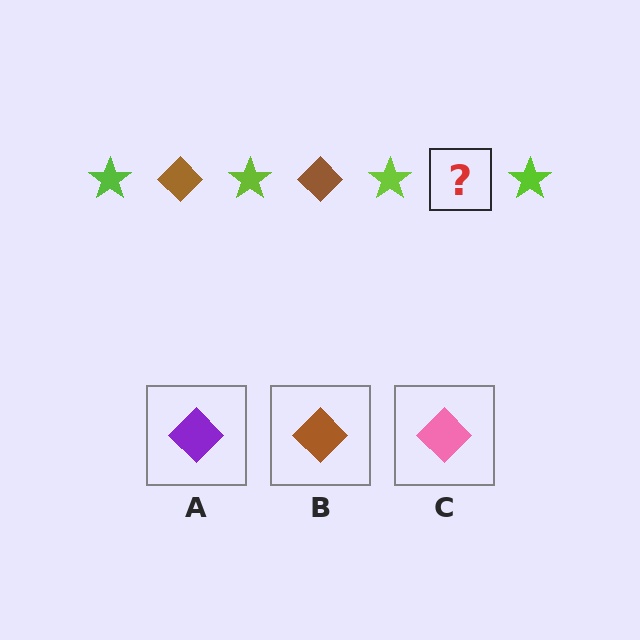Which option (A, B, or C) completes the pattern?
B.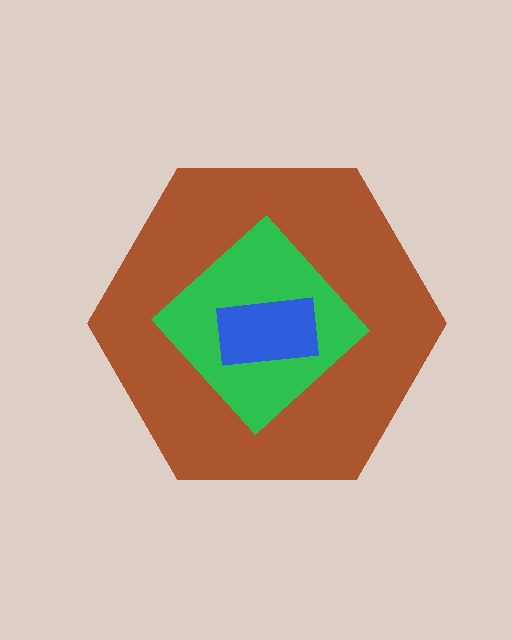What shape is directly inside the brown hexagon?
The green diamond.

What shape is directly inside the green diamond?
The blue rectangle.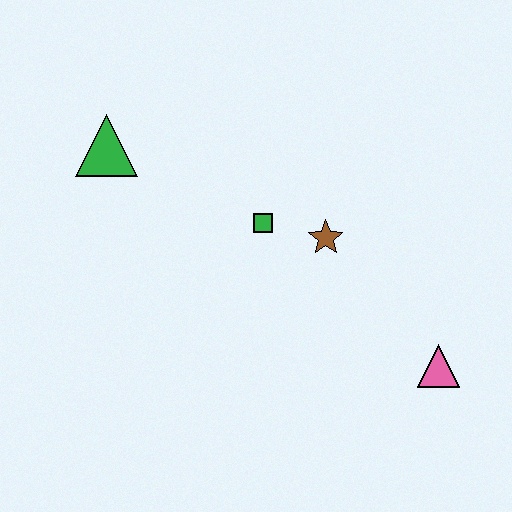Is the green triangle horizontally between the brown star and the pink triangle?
No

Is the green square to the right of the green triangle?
Yes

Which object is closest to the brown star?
The green square is closest to the brown star.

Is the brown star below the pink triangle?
No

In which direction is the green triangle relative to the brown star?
The green triangle is to the left of the brown star.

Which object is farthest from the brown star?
The green triangle is farthest from the brown star.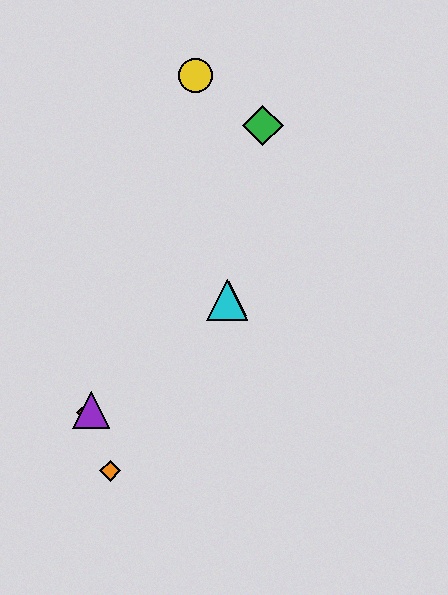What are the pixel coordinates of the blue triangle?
The blue triangle is at (229, 298).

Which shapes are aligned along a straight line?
The red diamond, the blue triangle, the purple triangle, the cyan triangle are aligned along a straight line.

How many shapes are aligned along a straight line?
4 shapes (the red diamond, the blue triangle, the purple triangle, the cyan triangle) are aligned along a straight line.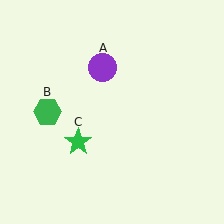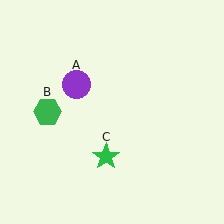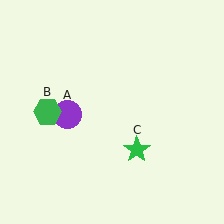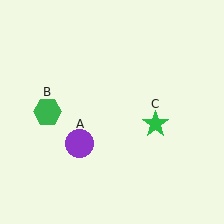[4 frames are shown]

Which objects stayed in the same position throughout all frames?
Green hexagon (object B) remained stationary.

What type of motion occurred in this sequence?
The purple circle (object A), green star (object C) rotated counterclockwise around the center of the scene.